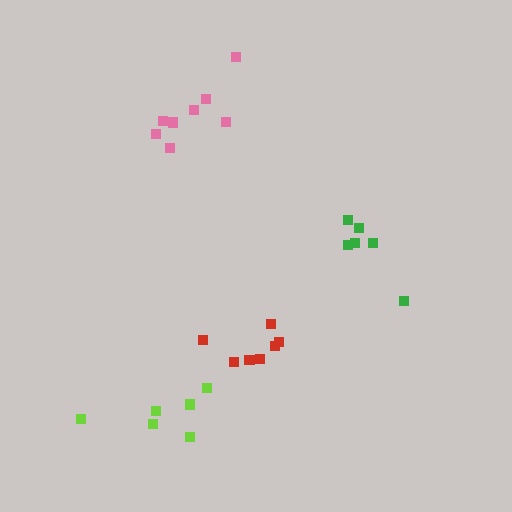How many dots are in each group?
Group 1: 6 dots, Group 2: 8 dots, Group 3: 7 dots, Group 4: 6 dots (27 total).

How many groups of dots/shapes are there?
There are 4 groups.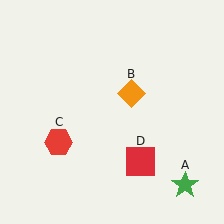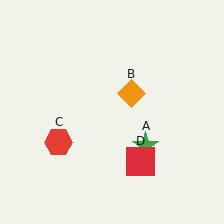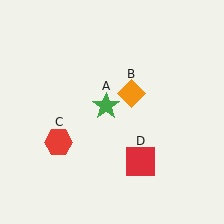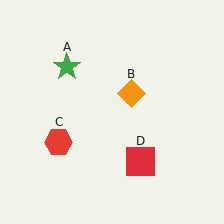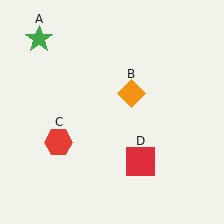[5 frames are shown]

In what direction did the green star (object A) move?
The green star (object A) moved up and to the left.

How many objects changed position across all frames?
1 object changed position: green star (object A).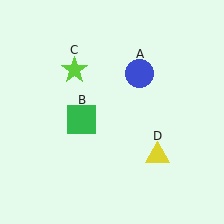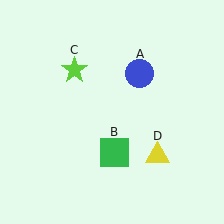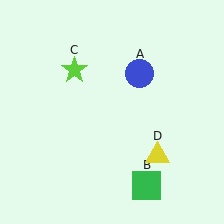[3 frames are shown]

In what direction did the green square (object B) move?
The green square (object B) moved down and to the right.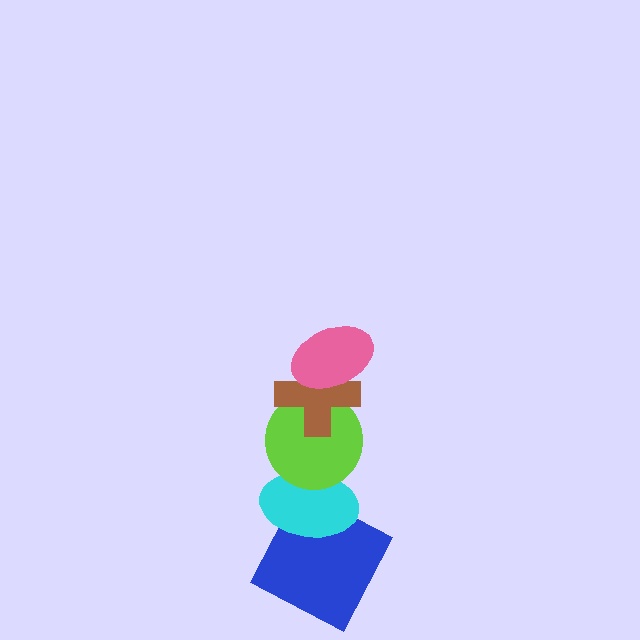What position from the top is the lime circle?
The lime circle is 3rd from the top.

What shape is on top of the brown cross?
The pink ellipse is on top of the brown cross.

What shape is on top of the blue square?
The cyan ellipse is on top of the blue square.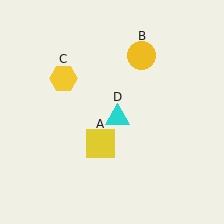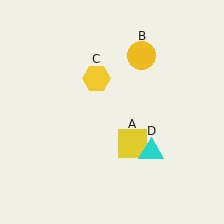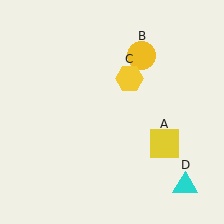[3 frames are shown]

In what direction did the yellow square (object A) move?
The yellow square (object A) moved right.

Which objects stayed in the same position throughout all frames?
Yellow circle (object B) remained stationary.